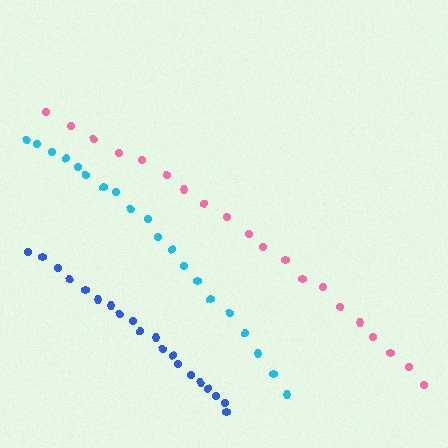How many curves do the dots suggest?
There are 3 distinct paths.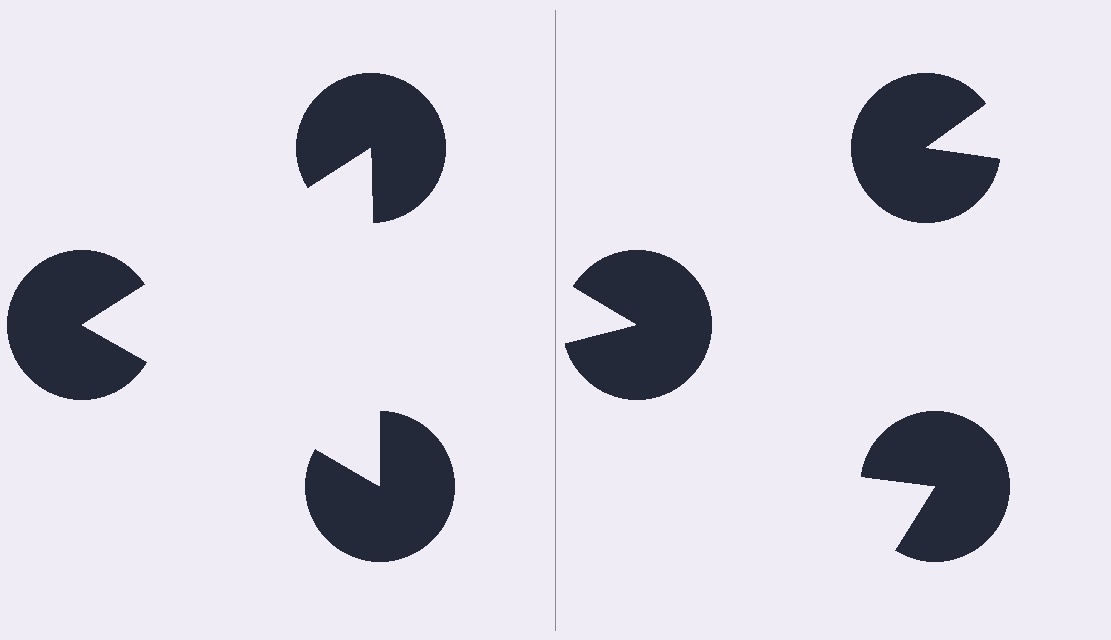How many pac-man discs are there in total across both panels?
6 — 3 on each side.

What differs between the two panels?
The pac-man discs are positioned identically on both sides; only the wedge orientations differ. On the left they align to a triangle; on the right they are misaligned.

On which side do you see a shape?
An illusory triangle appears on the left side. On the right side the wedge cuts are rotated, so no coherent shape forms.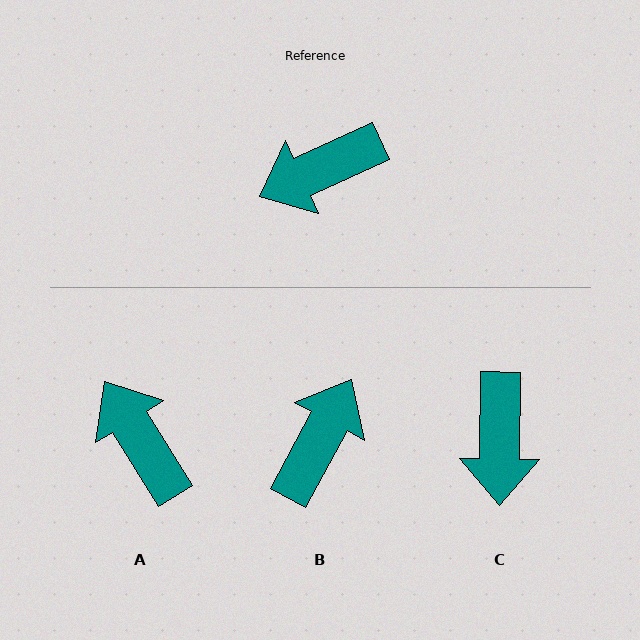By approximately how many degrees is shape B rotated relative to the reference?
Approximately 143 degrees clockwise.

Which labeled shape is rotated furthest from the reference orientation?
B, about 143 degrees away.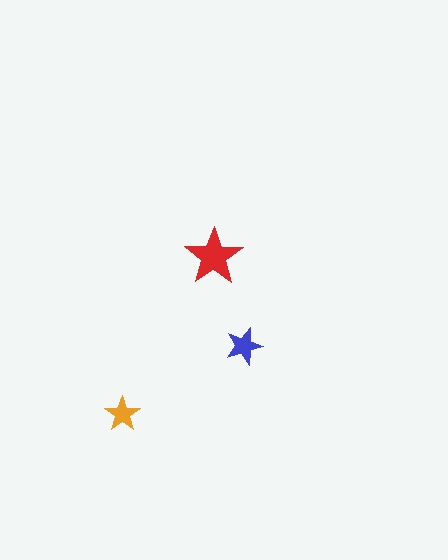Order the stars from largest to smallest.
the red one, the blue one, the orange one.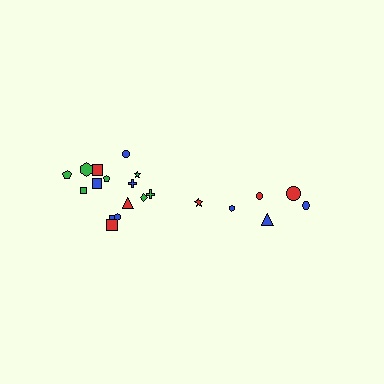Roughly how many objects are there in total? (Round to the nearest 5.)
Roughly 20 objects in total.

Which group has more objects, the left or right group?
The left group.